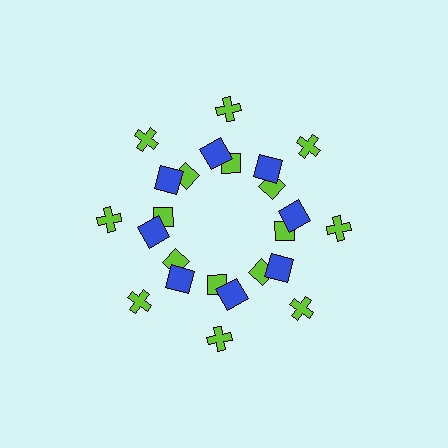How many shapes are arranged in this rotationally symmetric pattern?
There are 24 shapes, arranged in 8 groups of 3.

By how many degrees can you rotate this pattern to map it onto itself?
The pattern maps onto itself every 45 degrees of rotation.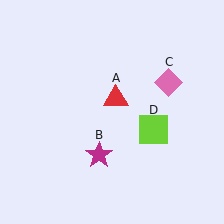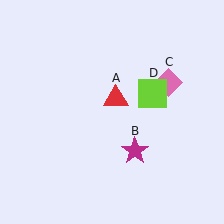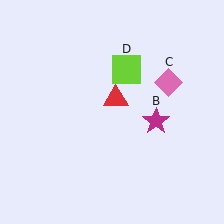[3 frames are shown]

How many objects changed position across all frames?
2 objects changed position: magenta star (object B), lime square (object D).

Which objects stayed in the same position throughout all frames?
Red triangle (object A) and pink diamond (object C) remained stationary.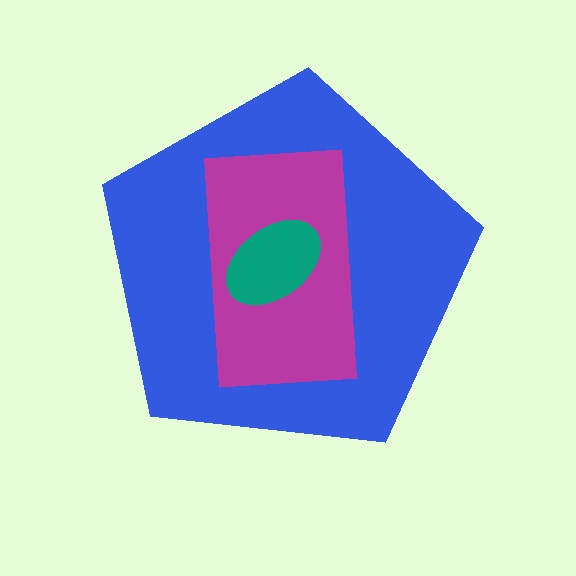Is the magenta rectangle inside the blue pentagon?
Yes.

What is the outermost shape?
The blue pentagon.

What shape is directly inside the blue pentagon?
The magenta rectangle.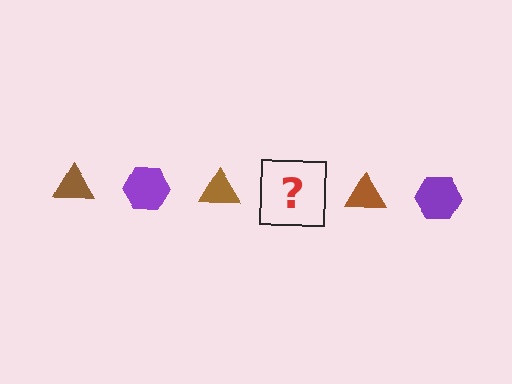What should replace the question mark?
The question mark should be replaced with a purple hexagon.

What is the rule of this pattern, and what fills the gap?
The rule is that the pattern alternates between brown triangle and purple hexagon. The gap should be filled with a purple hexagon.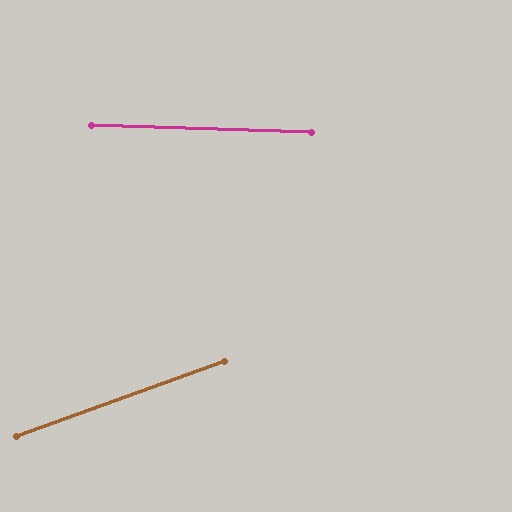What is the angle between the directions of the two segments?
Approximately 22 degrees.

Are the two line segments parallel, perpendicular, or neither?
Neither parallel nor perpendicular — they differ by about 22°.